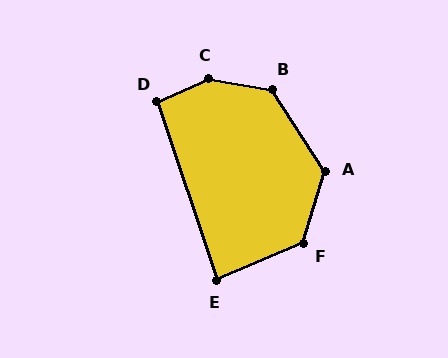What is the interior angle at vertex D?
Approximately 96 degrees (obtuse).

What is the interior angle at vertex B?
Approximately 133 degrees (obtuse).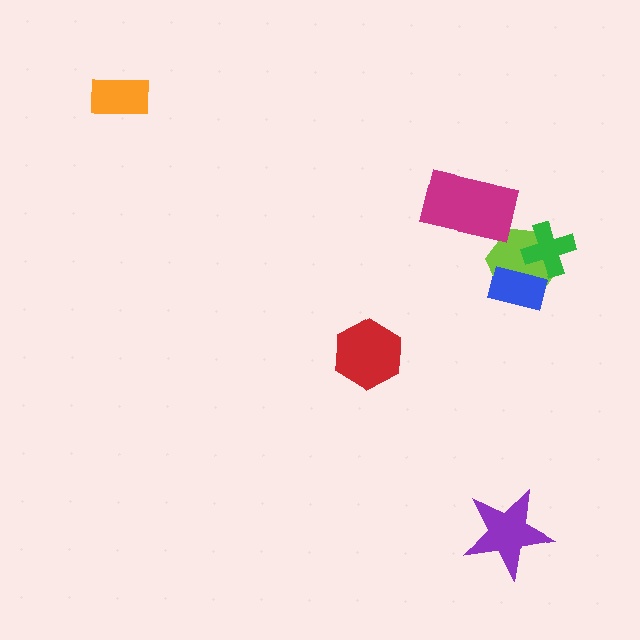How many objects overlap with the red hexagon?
0 objects overlap with the red hexagon.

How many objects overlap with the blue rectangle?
1 object overlaps with the blue rectangle.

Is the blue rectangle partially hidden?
No, no other shape covers it.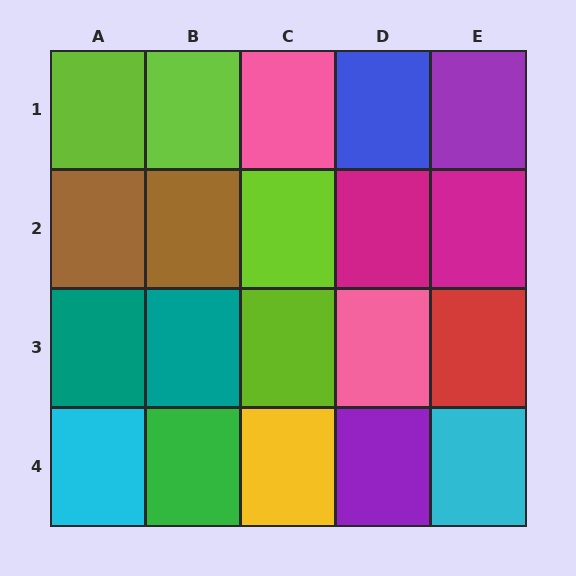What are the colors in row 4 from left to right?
Cyan, green, yellow, purple, cyan.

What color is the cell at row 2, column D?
Magenta.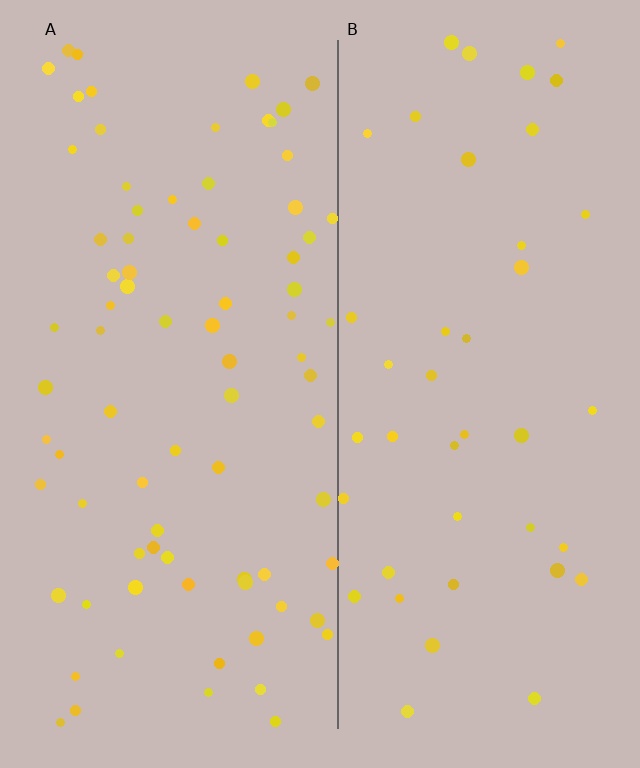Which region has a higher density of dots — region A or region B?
A (the left).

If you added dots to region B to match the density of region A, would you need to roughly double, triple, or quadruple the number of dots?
Approximately double.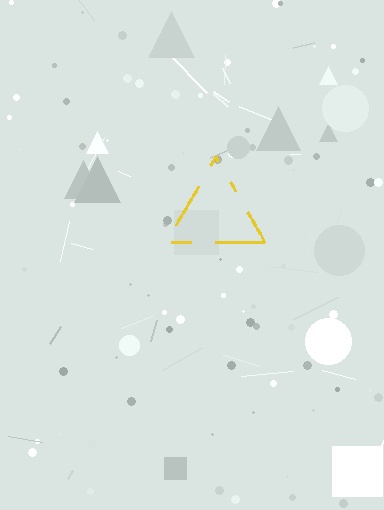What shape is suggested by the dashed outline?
The dashed outline suggests a triangle.